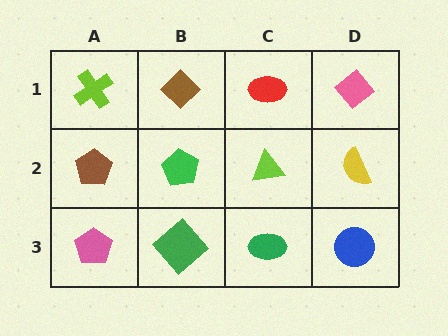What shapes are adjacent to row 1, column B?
A green pentagon (row 2, column B), a lime cross (row 1, column A), a red ellipse (row 1, column C).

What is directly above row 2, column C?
A red ellipse.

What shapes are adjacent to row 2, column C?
A red ellipse (row 1, column C), a green ellipse (row 3, column C), a green pentagon (row 2, column B), a yellow semicircle (row 2, column D).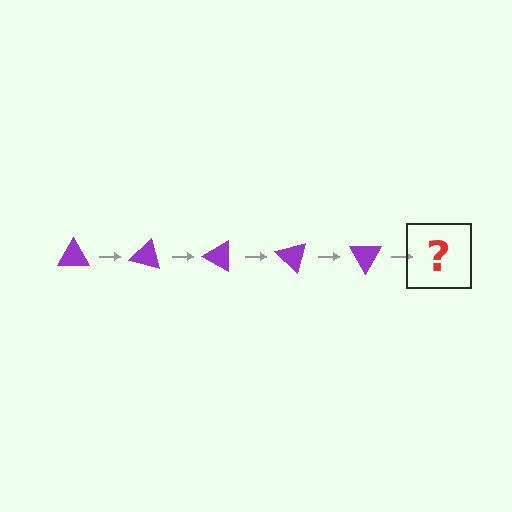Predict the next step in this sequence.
The next step is a purple triangle rotated 75 degrees.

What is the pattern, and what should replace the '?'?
The pattern is that the triangle rotates 15 degrees each step. The '?' should be a purple triangle rotated 75 degrees.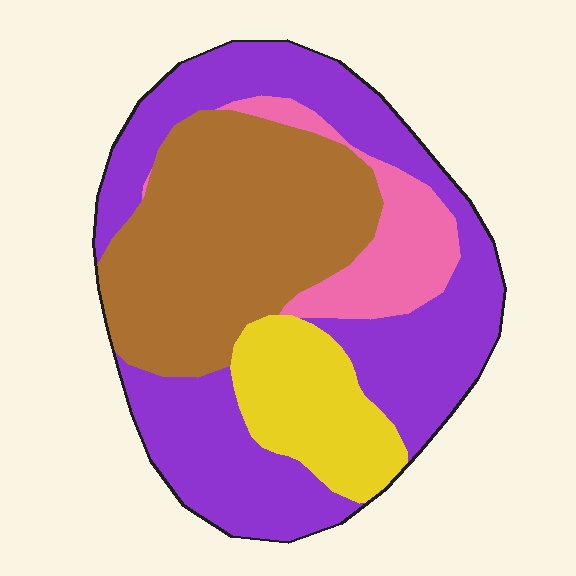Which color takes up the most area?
Purple, at roughly 40%.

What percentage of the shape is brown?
Brown covers roughly 35% of the shape.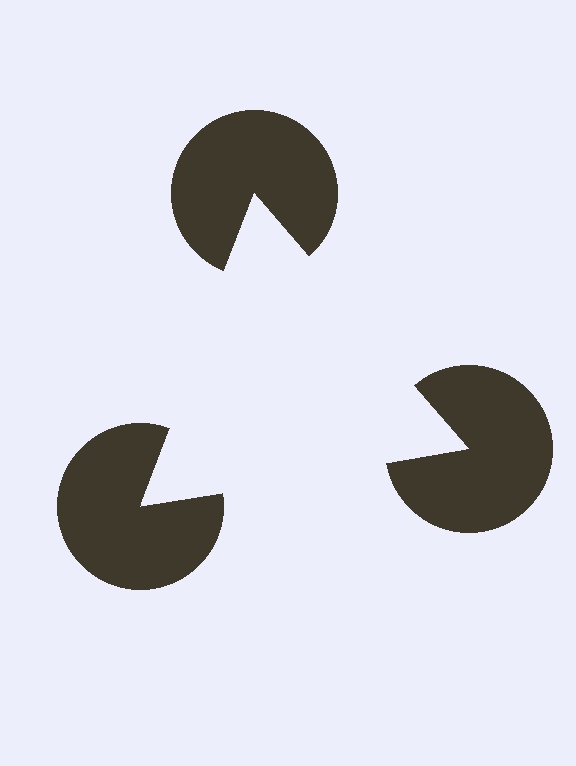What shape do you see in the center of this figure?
An illusory triangle — its edges are inferred from the aligned wedge cuts in the pac-man discs, not physically drawn.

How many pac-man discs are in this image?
There are 3 — one at each vertex of the illusory triangle.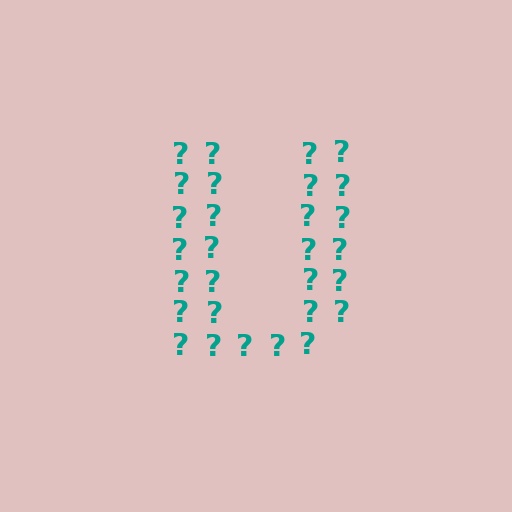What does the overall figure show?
The overall figure shows the letter U.